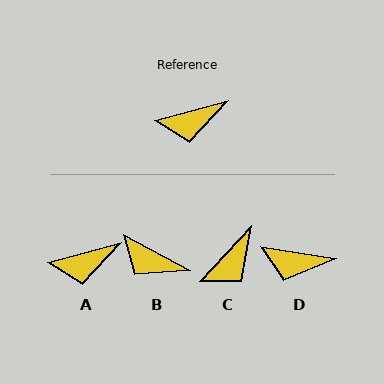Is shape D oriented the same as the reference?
No, it is off by about 24 degrees.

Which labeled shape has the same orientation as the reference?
A.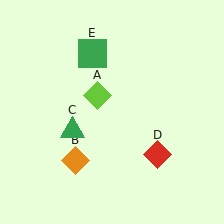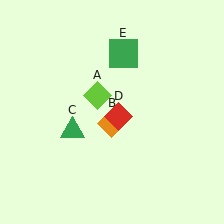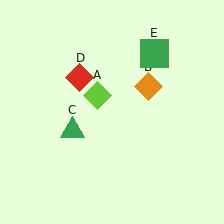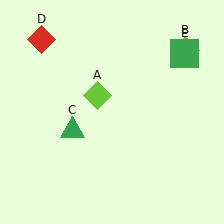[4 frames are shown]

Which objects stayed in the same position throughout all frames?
Lime diamond (object A) and green triangle (object C) remained stationary.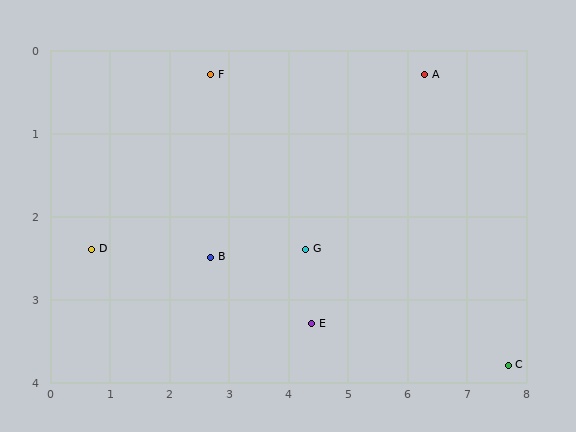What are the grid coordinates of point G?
Point G is at approximately (4.3, 2.4).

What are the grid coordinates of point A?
Point A is at approximately (6.3, 0.3).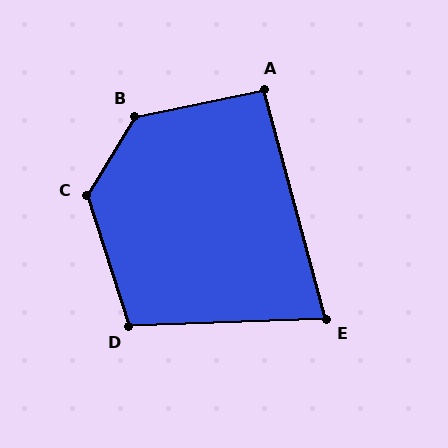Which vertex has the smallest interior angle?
E, at approximately 77 degrees.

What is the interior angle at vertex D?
Approximately 106 degrees (obtuse).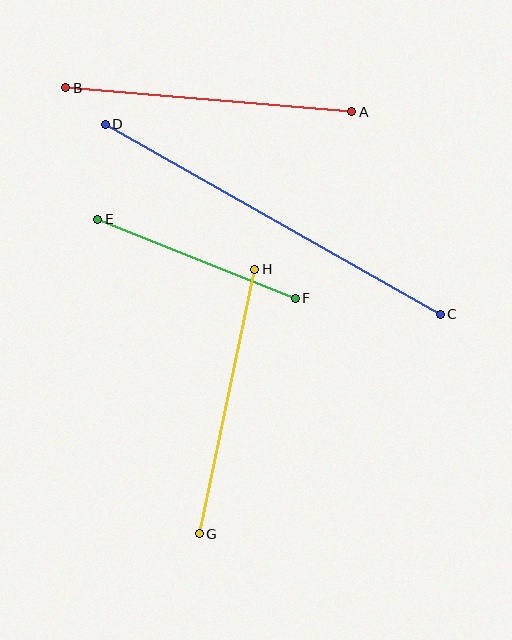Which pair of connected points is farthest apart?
Points C and D are farthest apart.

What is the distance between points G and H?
The distance is approximately 270 pixels.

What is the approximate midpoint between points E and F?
The midpoint is at approximately (196, 259) pixels.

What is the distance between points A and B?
The distance is approximately 287 pixels.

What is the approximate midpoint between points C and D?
The midpoint is at approximately (273, 219) pixels.